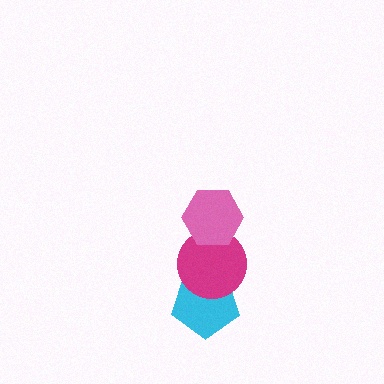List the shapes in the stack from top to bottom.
From top to bottom: the pink hexagon, the magenta circle, the cyan pentagon.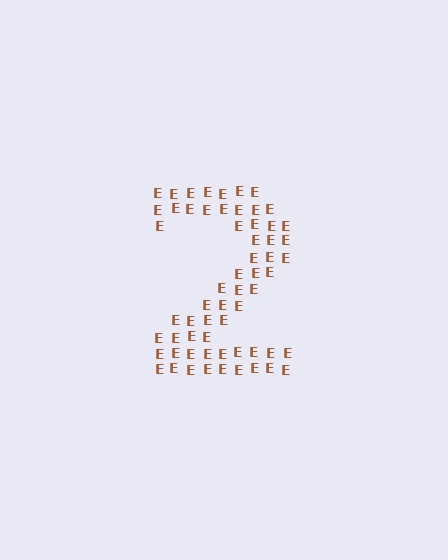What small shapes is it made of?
It is made of small letter E's.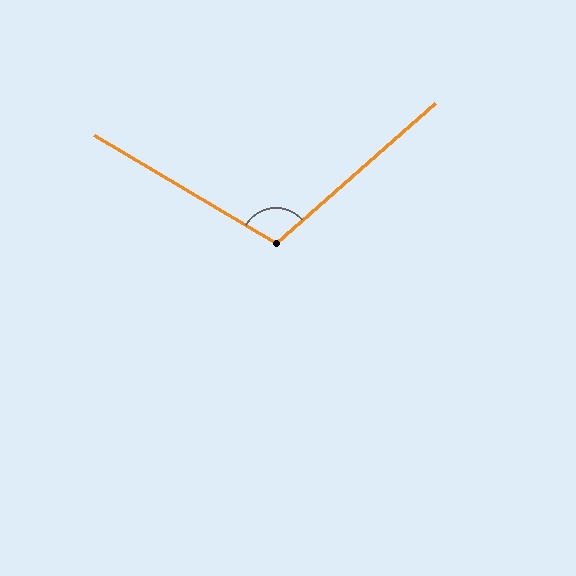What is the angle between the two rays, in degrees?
Approximately 108 degrees.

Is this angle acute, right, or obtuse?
It is obtuse.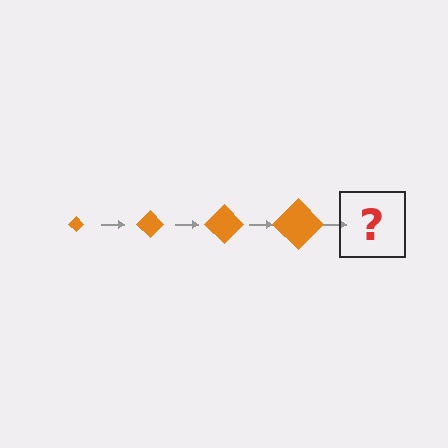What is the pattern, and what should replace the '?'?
The pattern is that the diamond gets progressively larger each step. The '?' should be an orange diamond, larger than the previous one.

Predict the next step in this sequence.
The next step is an orange diamond, larger than the previous one.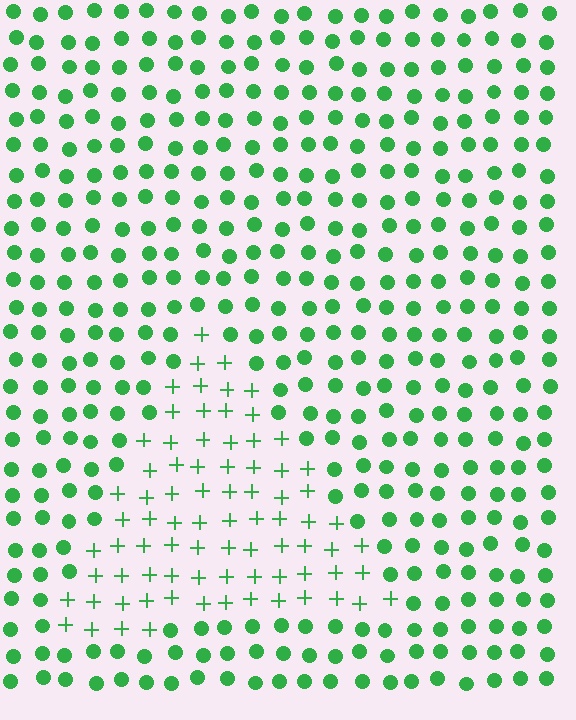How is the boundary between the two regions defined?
The boundary is defined by a change in element shape: plus signs inside vs. circles outside. All elements share the same color and spacing.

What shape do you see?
I see a triangle.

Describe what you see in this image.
The image is filled with small green elements arranged in a uniform grid. A triangle-shaped region contains plus signs, while the surrounding area contains circles. The boundary is defined purely by the change in element shape.